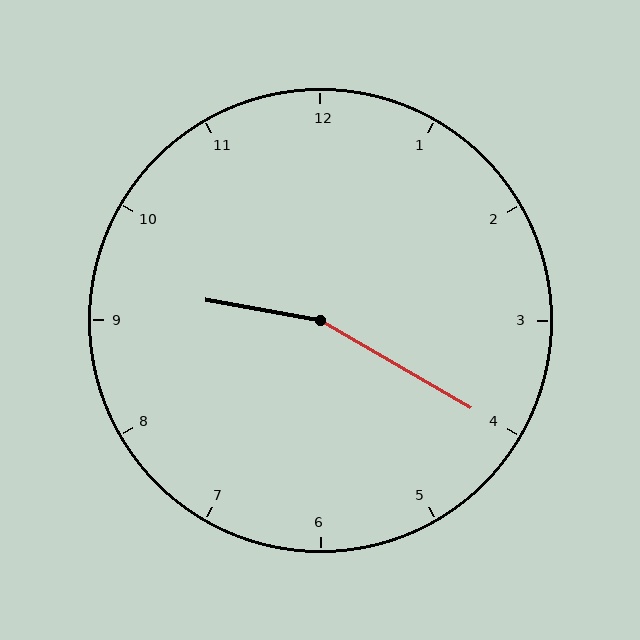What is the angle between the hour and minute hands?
Approximately 160 degrees.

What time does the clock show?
9:20.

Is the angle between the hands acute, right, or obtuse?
It is obtuse.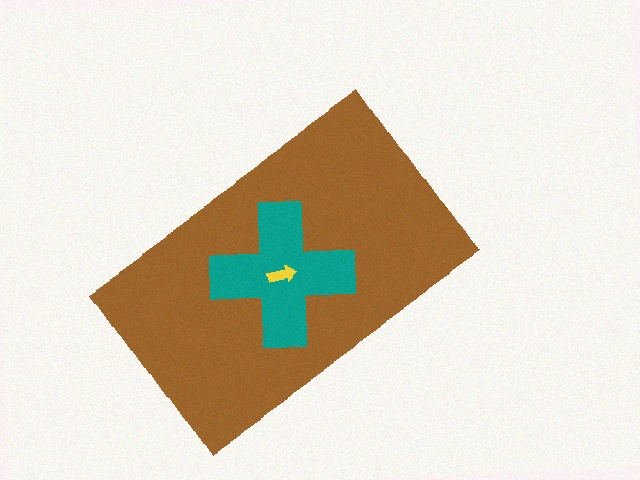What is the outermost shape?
The brown rectangle.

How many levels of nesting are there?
3.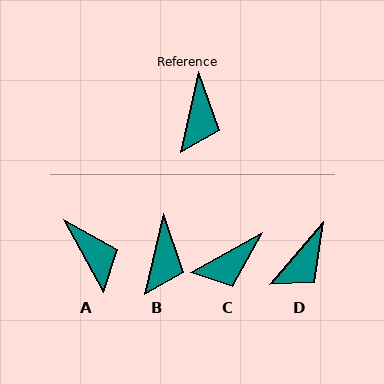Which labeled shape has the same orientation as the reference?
B.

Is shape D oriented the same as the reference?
No, it is off by about 28 degrees.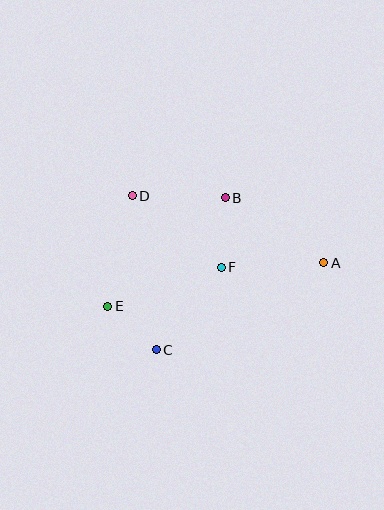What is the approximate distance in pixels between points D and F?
The distance between D and F is approximately 114 pixels.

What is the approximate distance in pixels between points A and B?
The distance between A and B is approximately 118 pixels.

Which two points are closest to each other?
Points C and E are closest to each other.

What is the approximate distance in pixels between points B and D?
The distance between B and D is approximately 93 pixels.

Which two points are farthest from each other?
Points A and E are farthest from each other.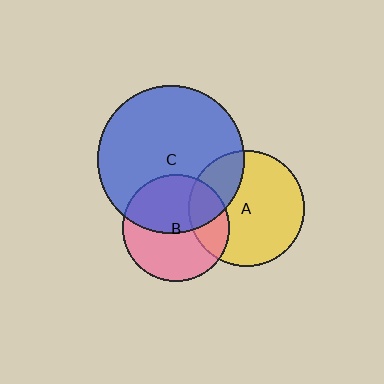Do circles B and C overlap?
Yes.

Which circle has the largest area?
Circle C (blue).